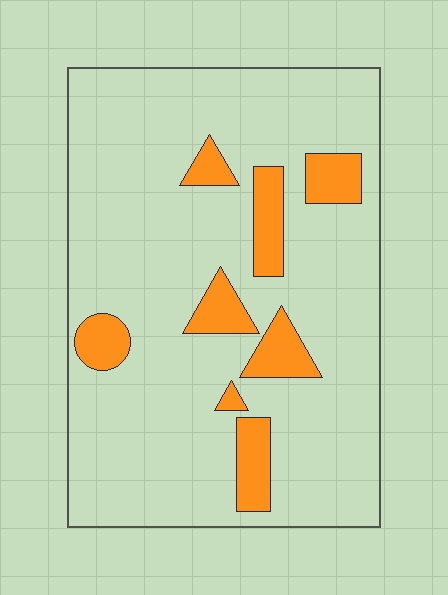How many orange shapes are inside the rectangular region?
8.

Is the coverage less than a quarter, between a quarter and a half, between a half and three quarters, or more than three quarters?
Less than a quarter.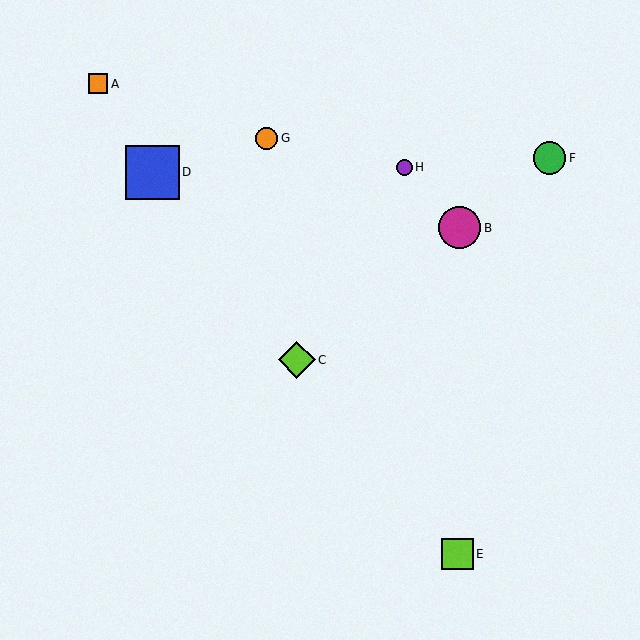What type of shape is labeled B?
Shape B is a magenta circle.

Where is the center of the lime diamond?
The center of the lime diamond is at (297, 360).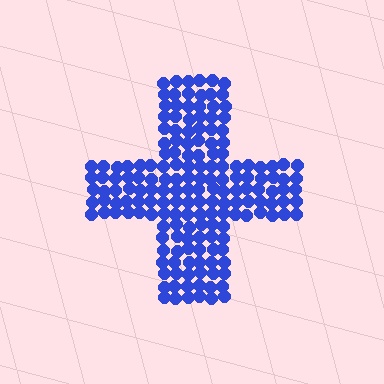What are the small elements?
The small elements are circles.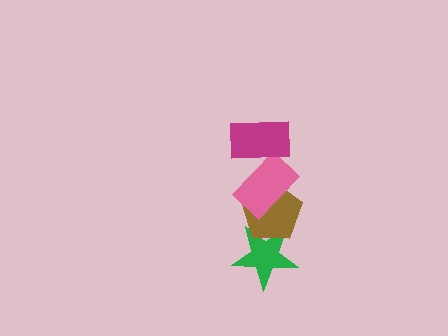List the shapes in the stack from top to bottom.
From top to bottom: the magenta rectangle, the pink rectangle, the brown pentagon, the green star.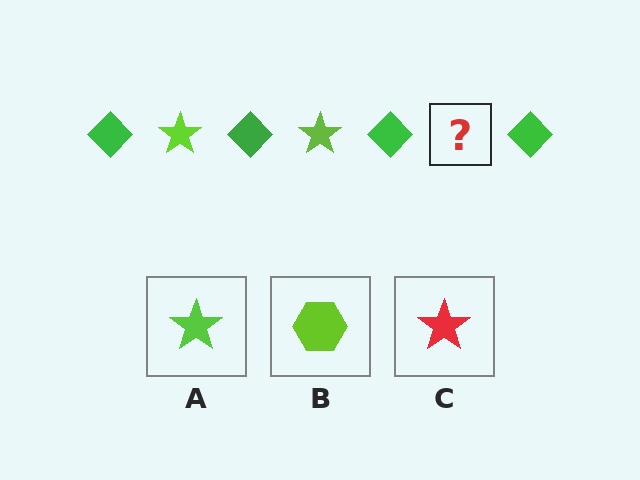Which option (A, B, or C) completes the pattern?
A.